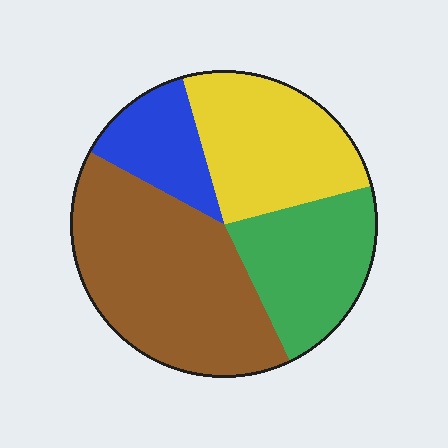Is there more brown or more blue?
Brown.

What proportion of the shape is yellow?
Yellow covers roughly 25% of the shape.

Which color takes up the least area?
Blue, at roughly 15%.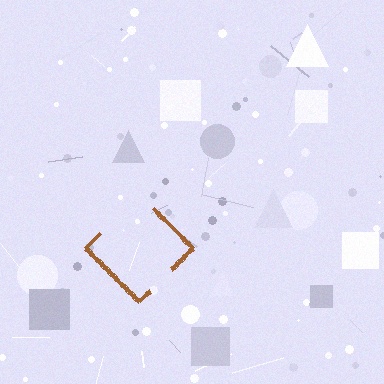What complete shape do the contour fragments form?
The contour fragments form a diamond.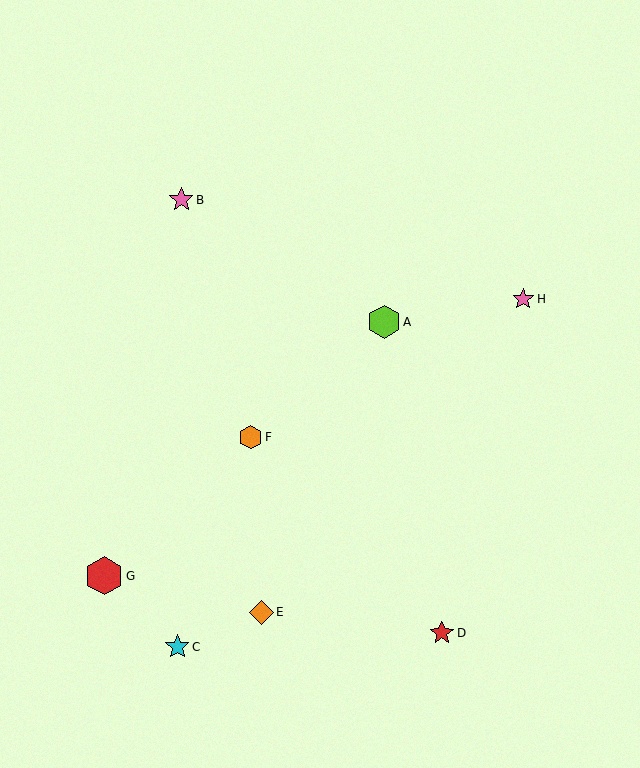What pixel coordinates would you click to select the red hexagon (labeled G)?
Click at (104, 576) to select the red hexagon G.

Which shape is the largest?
The red hexagon (labeled G) is the largest.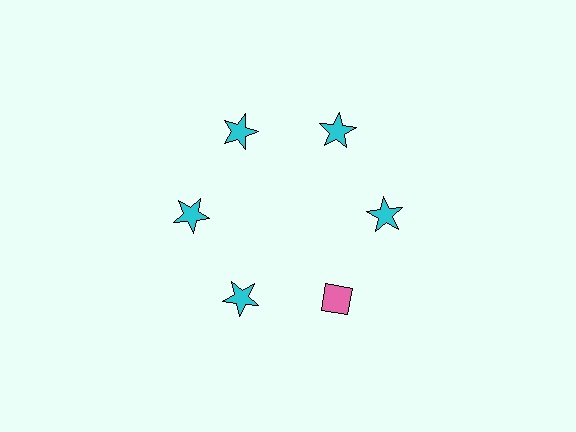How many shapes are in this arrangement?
There are 6 shapes arranged in a ring pattern.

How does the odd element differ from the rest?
It differs in both color (pink instead of cyan) and shape (diamond instead of star).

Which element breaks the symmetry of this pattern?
The pink diamond at roughly the 5 o'clock position breaks the symmetry. All other shapes are cyan stars.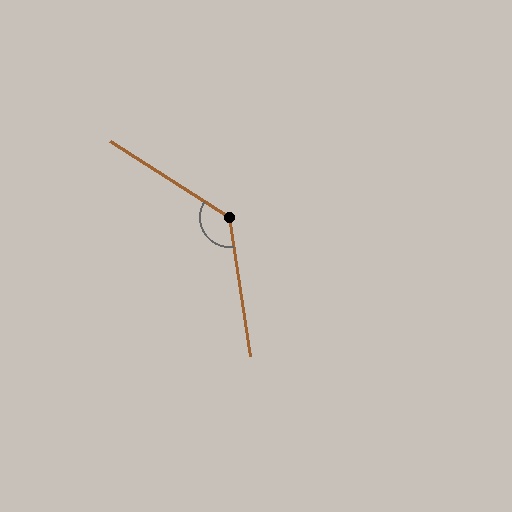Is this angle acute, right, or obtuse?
It is obtuse.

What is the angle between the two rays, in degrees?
Approximately 131 degrees.